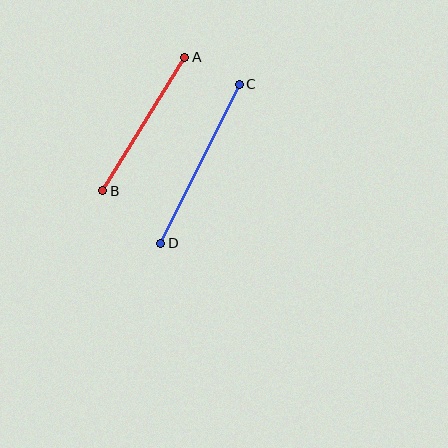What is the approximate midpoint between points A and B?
The midpoint is at approximately (144, 124) pixels.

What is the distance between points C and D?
The distance is approximately 177 pixels.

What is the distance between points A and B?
The distance is approximately 157 pixels.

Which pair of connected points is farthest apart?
Points C and D are farthest apart.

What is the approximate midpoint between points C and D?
The midpoint is at approximately (200, 164) pixels.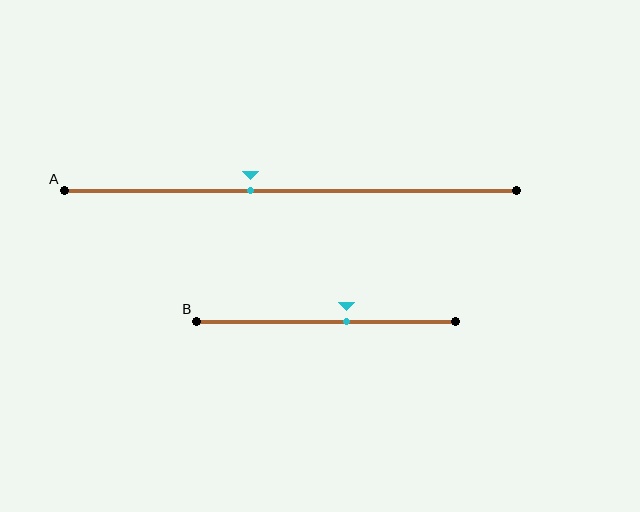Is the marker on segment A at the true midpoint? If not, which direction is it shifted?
No, the marker on segment A is shifted to the left by about 9% of the segment length.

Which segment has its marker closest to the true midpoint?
Segment B has its marker closest to the true midpoint.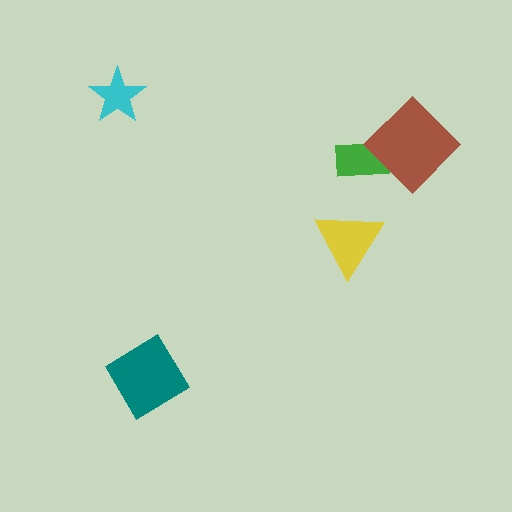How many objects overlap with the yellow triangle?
0 objects overlap with the yellow triangle.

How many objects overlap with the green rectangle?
1 object overlaps with the green rectangle.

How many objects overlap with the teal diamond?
0 objects overlap with the teal diamond.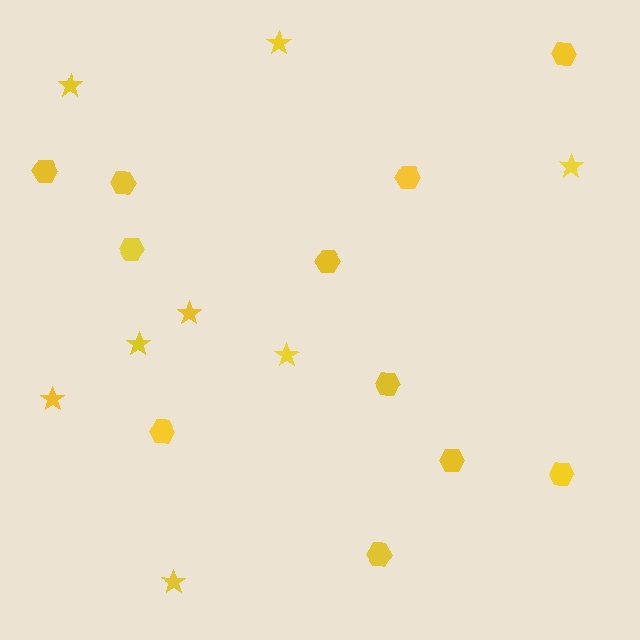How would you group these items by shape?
There are 2 groups: one group of stars (8) and one group of hexagons (11).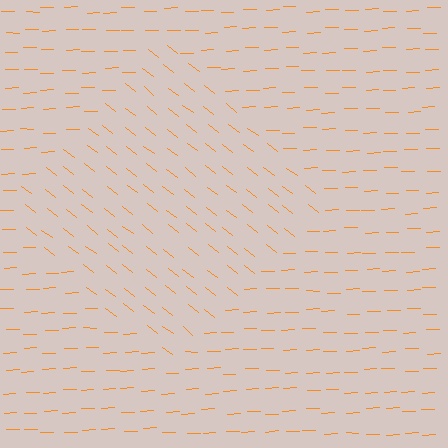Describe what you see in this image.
The image is filled with small orange line segments. A diamond region in the image has lines oriented differently from the surrounding lines, creating a visible texture boundary.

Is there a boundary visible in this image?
Yes, there is a texture boundary formed by a change in line orientation.